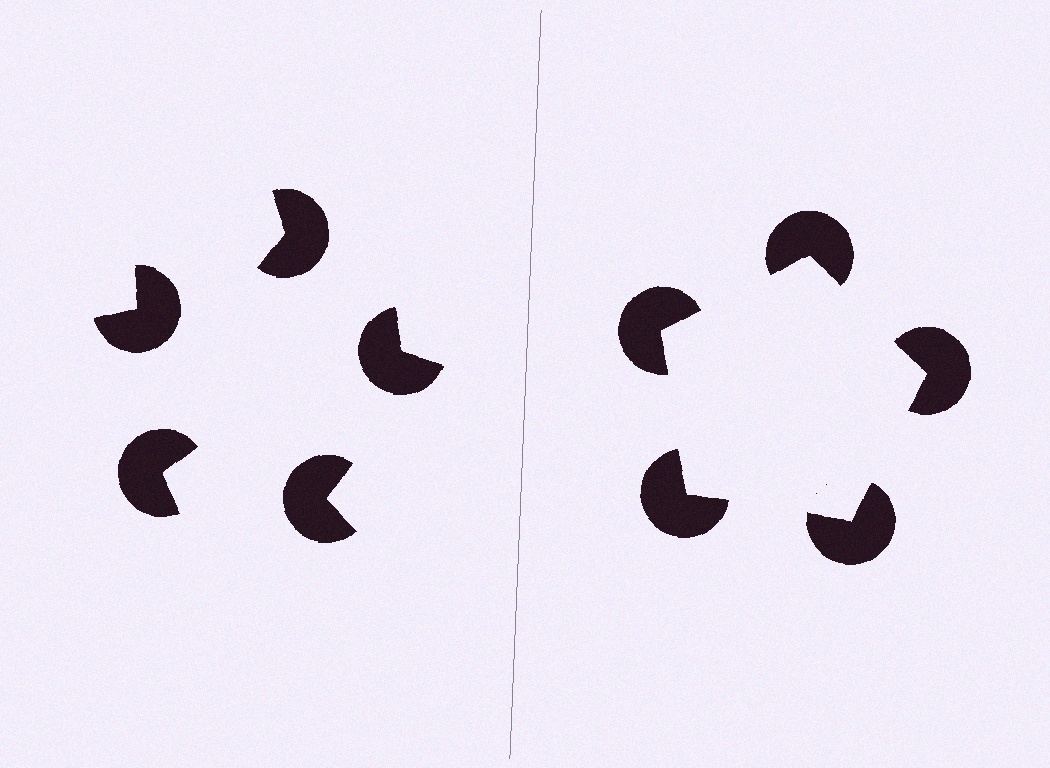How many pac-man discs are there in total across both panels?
10 — 5 on each side.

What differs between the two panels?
The pac-man discs are positioned identically on both sides; only the wedge orientations differ. On the right they align to a pentagon; on the left they are misaligned.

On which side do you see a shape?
An illusory pentagon appears on the right side. On the left side the wedge cuts are rotated, so no coherent shape forms.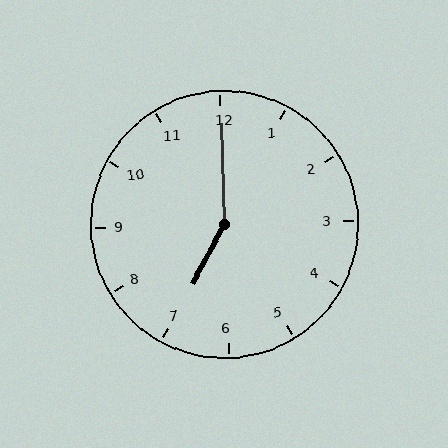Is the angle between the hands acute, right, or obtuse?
It is obtuse.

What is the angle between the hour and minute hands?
Approximately 150 degrees.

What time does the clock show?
7:00.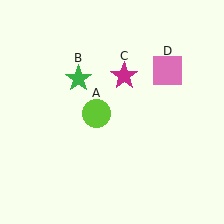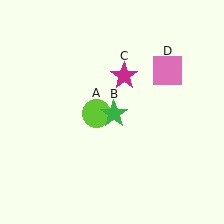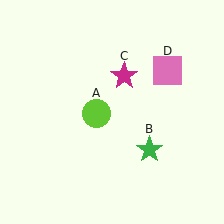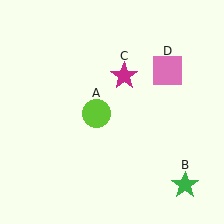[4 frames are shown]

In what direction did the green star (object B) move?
The green star (object B) moved down and to the right.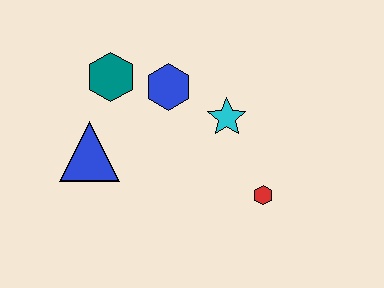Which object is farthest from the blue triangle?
The red hexagon is farthest from the blue triangle.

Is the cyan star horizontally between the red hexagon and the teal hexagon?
Yes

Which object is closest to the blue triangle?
The teal hexagon is closest to the blue triangle.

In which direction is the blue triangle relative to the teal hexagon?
The blue triangle is below the teal hexagon.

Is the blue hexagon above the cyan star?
Yes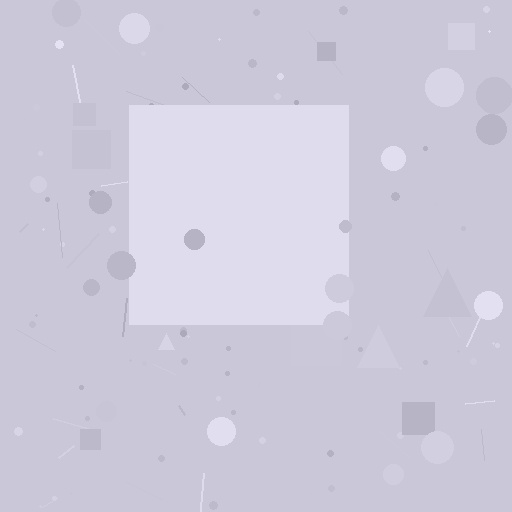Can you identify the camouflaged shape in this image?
The camouflaged shape is a square.